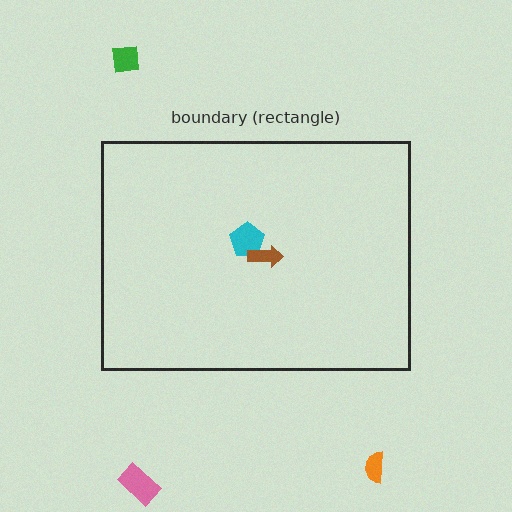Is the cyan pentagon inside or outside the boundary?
Inside.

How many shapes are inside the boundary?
2 inside, 3 outside.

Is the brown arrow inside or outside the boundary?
Inside.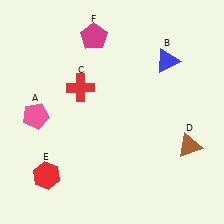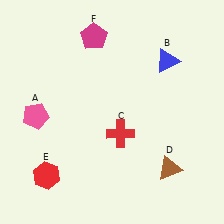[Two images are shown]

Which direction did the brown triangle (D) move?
The brown triangle (D) moved down.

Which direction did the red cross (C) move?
The red cross (C) moved down.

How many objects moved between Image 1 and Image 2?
2 objects moved between the two images.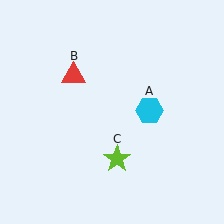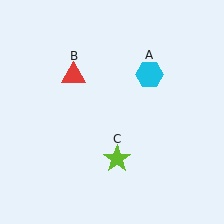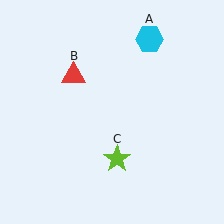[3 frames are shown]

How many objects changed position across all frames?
1 object changed position: cyan hexagon (object A).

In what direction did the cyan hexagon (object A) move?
The cyan hexagon (object A) moved up.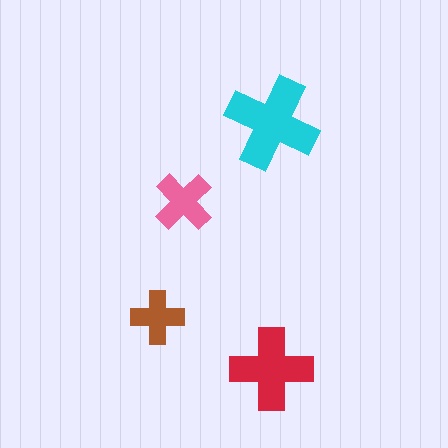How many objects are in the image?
There are 4 objects in the image.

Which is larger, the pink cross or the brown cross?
The pink one.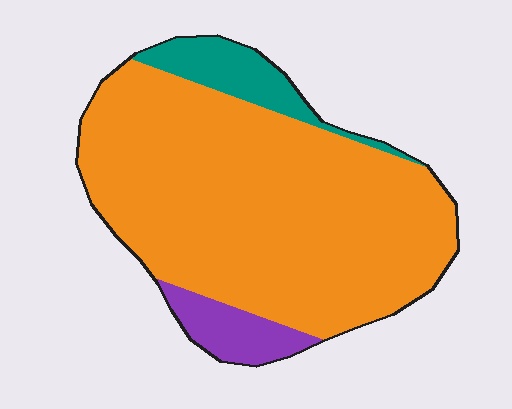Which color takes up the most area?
Orange, at roughly 80%.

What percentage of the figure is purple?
Purple covers 8% of the figure.